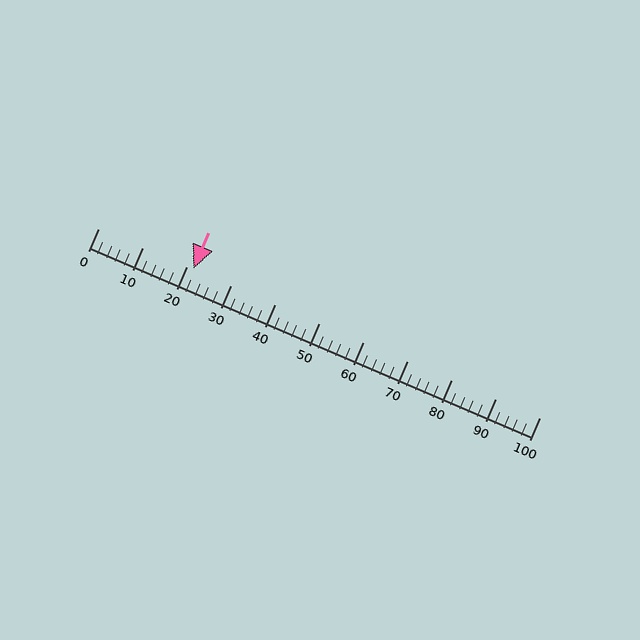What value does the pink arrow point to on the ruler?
The pink arrow points to approximately 22.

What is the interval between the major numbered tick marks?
The major tick marks are spaced 10 units apart.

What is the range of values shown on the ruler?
The ruler shows values from 0 to 100.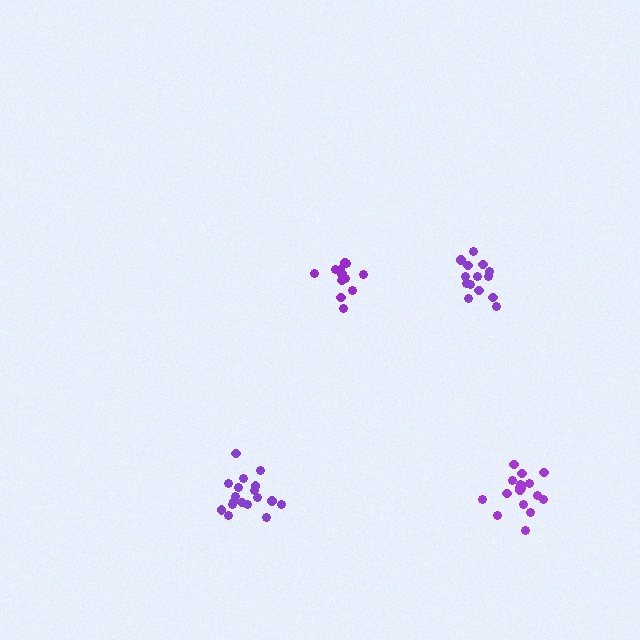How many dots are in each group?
Group 1: 14 dots, Group 2: 13 dots, Group 3: 18 dots, Group 4: 18 dots (63 total).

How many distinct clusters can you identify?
There are 4 distinct clusters.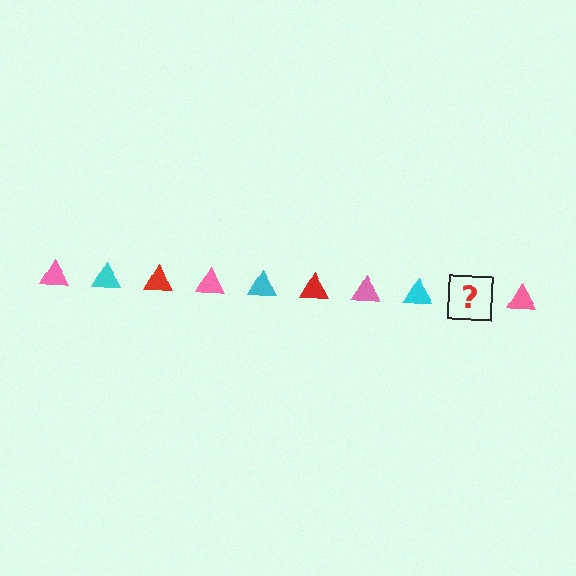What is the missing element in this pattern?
The missing element is a red triangle.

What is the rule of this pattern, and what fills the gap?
The rule is that the pattern cycles through pink, cyan, red triangles. The gap should be filled with a red triangle.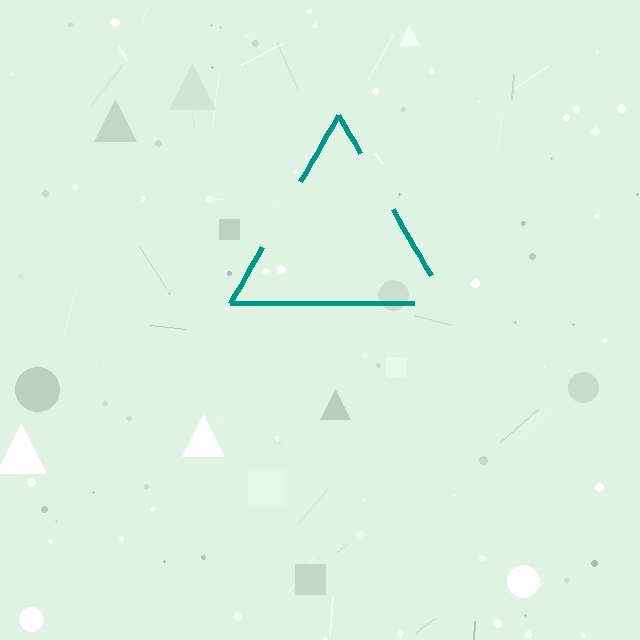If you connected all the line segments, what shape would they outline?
They would outline a triangle.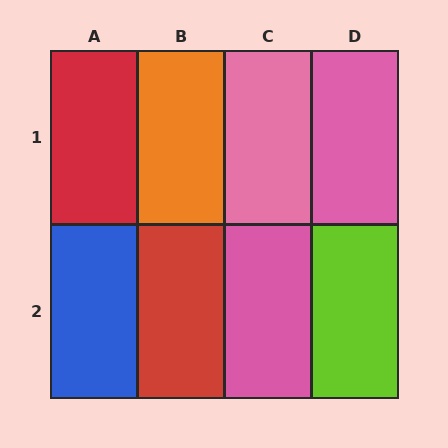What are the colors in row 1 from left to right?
Red, orange, pink, pink.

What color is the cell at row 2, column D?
Lime.